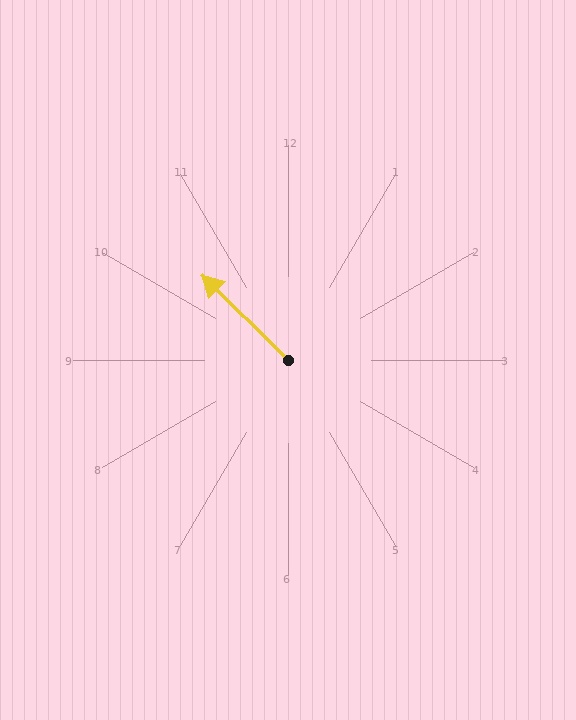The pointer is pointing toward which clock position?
Roughly 10 o'clock.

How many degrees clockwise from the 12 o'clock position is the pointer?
Approximately 315 degrees.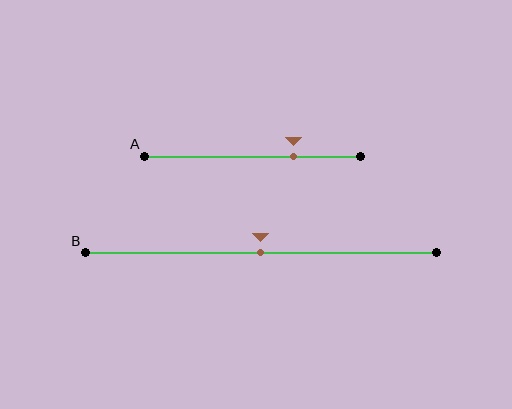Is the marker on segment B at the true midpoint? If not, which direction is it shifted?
Yes, the marker on segment B is at the true midpoint.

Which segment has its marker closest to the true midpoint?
Segment B has its marker closest to the true midpoint.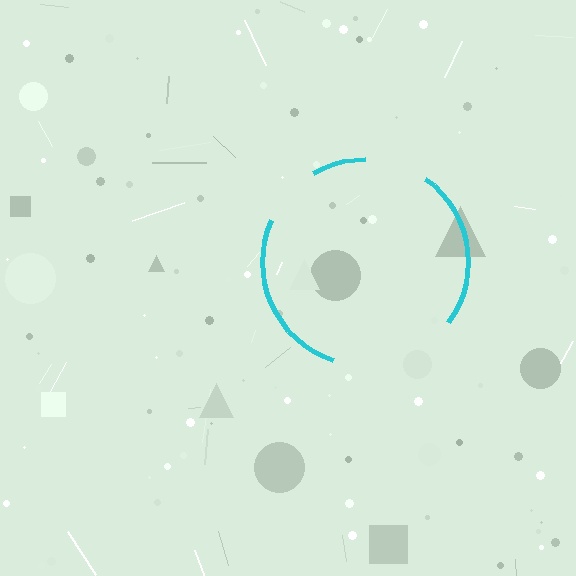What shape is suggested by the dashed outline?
The dashed outline suggests a circle.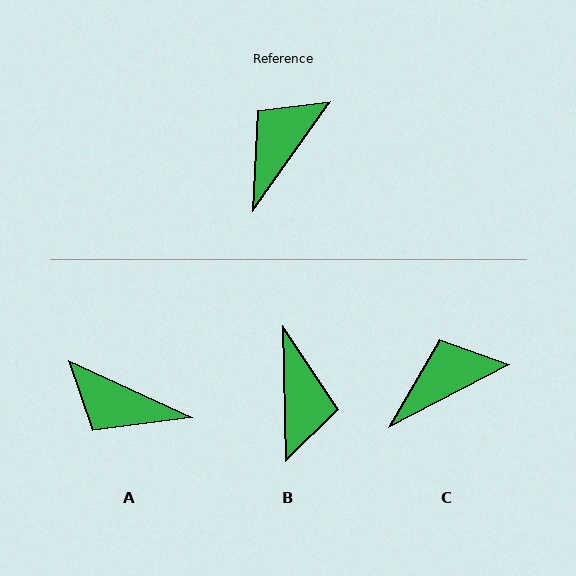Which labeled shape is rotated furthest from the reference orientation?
B, about 144 degrees away.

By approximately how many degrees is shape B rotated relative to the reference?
Approximately 144 degrees clockwise.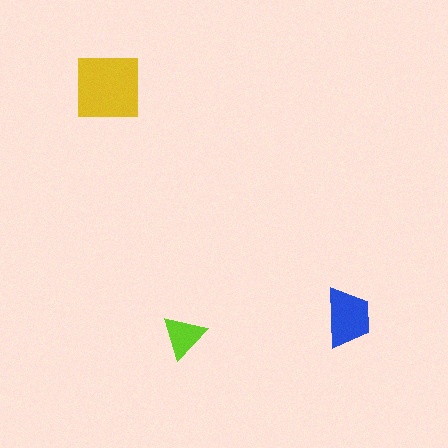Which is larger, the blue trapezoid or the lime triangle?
The blue trapezoid.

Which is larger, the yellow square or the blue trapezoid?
The yellow square.